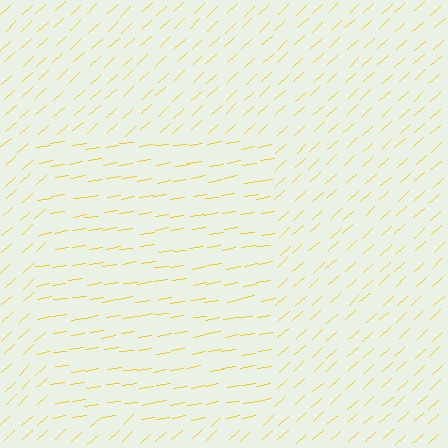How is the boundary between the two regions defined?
The boundary is defined purely by a change in line orientation (approximately 33 degrees difference). All lines are the same color and thickness.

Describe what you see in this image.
The image is filled with small yellow line segments. A rectangle region in the image has lines oriented differently from the surrounding lines, creating a visible texture boundary.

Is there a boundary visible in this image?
Yes, there is a texture boundary formed by a change in line orientation.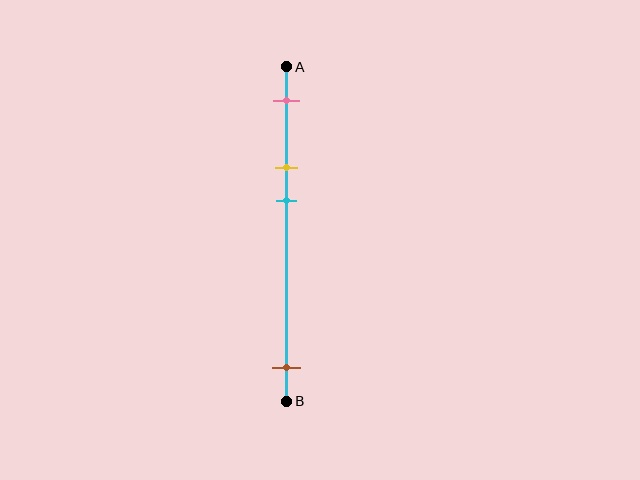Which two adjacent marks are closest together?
The yellow and cyan marks are the closest adjacent pair.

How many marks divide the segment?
There are 4 marks dividing the segment.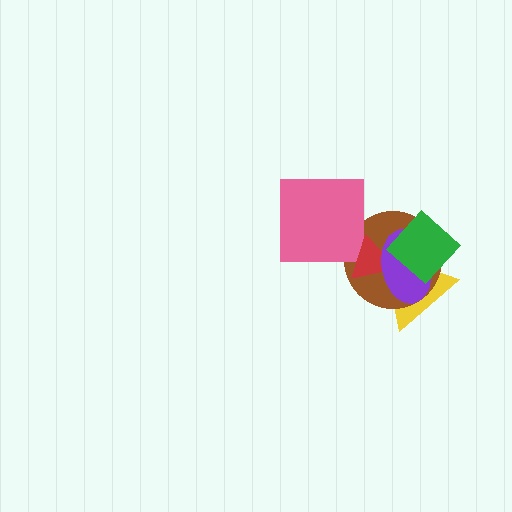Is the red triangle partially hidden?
Yes, it is partially covered by another shape.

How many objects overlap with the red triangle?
3 objects overlap with the red triangle.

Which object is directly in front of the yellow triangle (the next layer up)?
The brown circle is directly in front of the yellow triangle.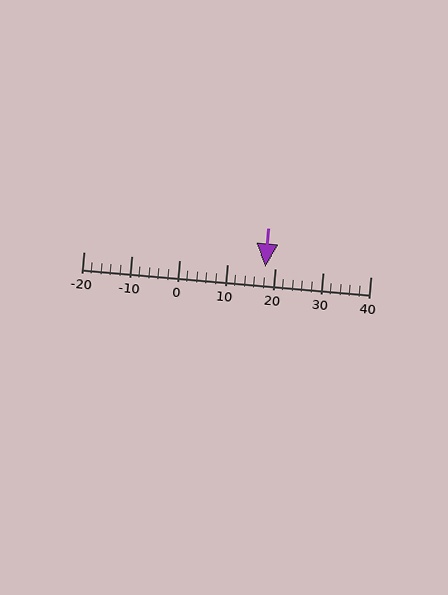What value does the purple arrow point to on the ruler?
The purple arrow points to approximately 18.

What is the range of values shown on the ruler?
The ruler shows values from -20 to 40.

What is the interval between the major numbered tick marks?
The major tick marks are spaced 10 units apart.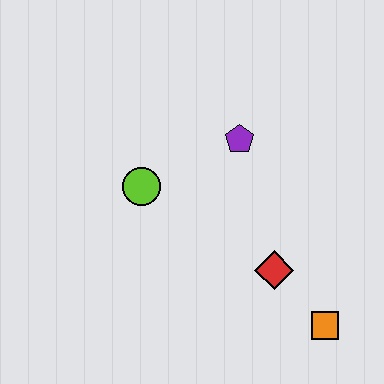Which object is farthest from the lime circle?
The orange square is farthest from the lime circle.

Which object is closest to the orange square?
The red diamond is closest to the orange square.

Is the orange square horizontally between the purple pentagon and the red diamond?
No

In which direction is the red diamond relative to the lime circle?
The red diamond is to the right of the lime circle.